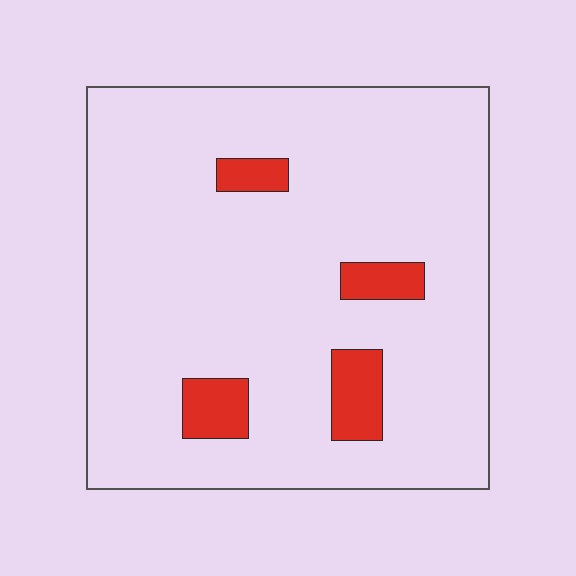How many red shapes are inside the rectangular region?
4.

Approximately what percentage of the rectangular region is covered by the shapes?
Approximately 10%.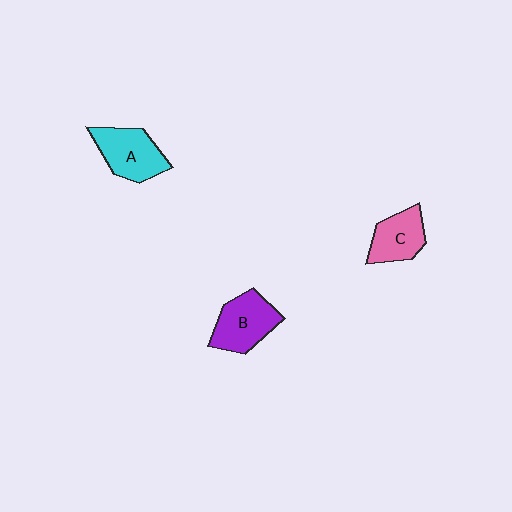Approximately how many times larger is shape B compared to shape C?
Approximately 1.2 times.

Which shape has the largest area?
Shape B (purple).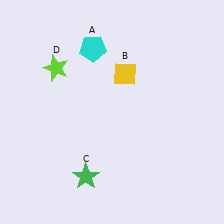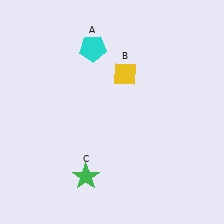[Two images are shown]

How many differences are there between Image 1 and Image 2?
There is 1 difference between the two images.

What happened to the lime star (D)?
The lime star (D) was removed in Image 2. It was in the top-left area of Image 1.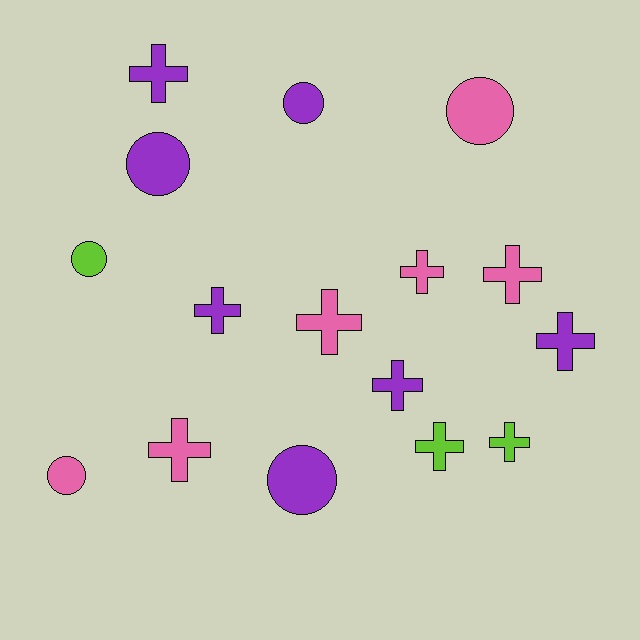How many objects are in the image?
There are 16 objects.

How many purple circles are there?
There are 3 purple circles.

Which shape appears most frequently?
Cross, with 10 objects.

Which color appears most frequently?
Purple, with 7 objects.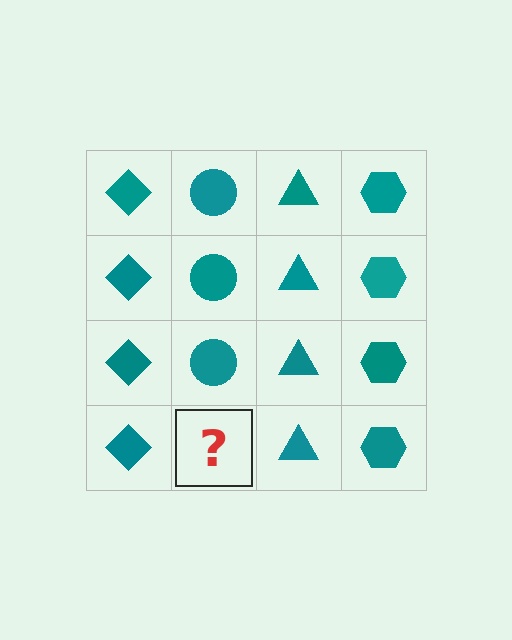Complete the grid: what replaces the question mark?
The question mark should be replaced with a teal circle.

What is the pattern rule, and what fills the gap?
The rule is that each column has a consistent shape. The gap should be filled with a teal circle.